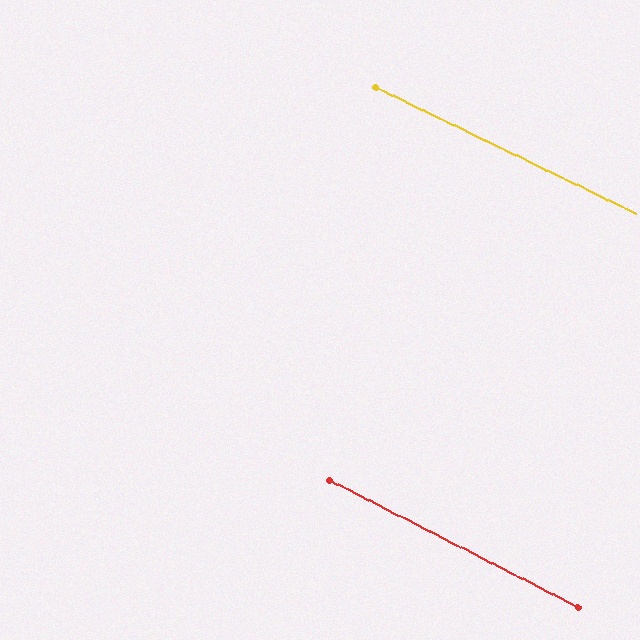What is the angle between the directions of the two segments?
Approximately 1 degree.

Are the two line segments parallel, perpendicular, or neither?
Parallel — their directions differ by only 1.2°.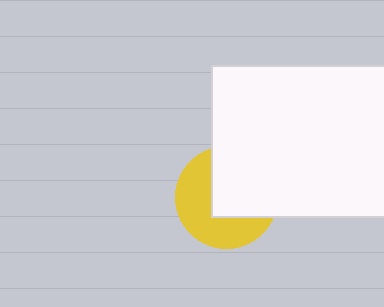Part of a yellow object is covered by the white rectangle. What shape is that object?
It is a circle.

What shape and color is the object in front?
The object in front is a white rectangle.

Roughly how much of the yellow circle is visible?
About half of it is visible (roughly 50%).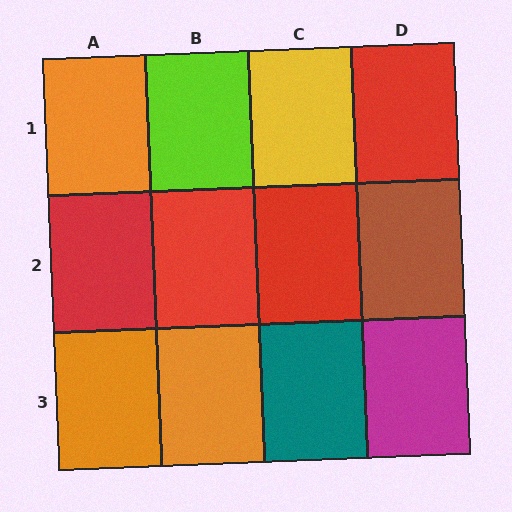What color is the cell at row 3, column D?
Magenta.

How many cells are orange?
3 cells are orange.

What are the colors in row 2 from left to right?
Red, red, red, brown.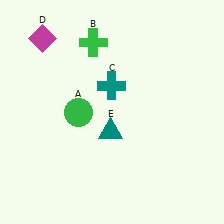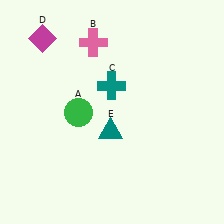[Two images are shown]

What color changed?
The cross (B) changed from green in Image 1 to pink in Image 2.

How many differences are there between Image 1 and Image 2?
There is 1 difference between the two images.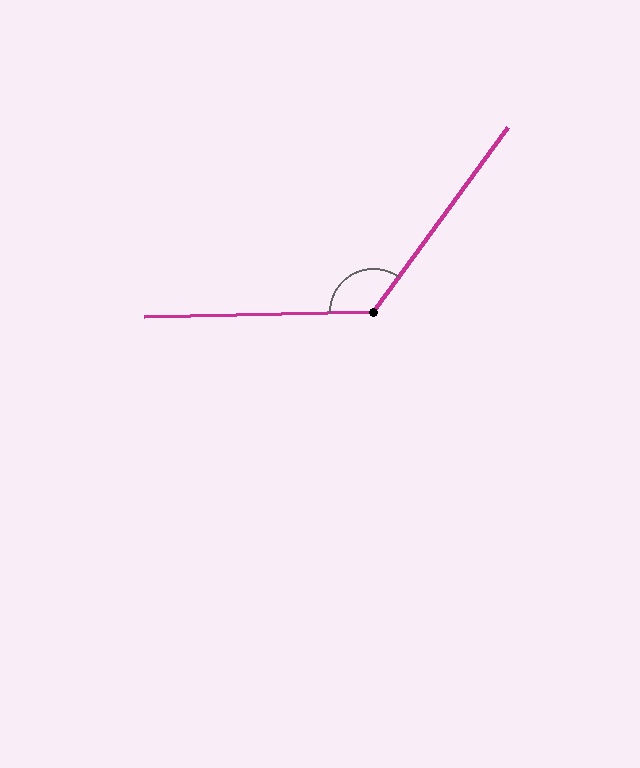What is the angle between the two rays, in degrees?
Approximately 127 degrees.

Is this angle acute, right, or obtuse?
It is obtuse.